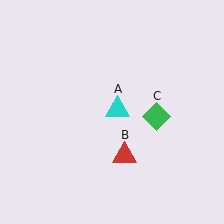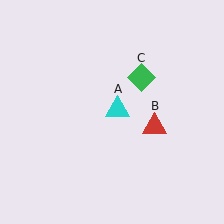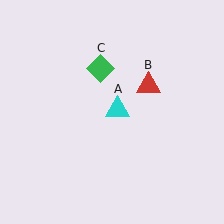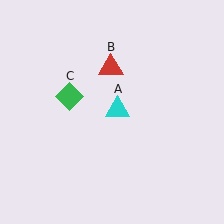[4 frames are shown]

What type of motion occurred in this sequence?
The red triangle (object B), green diamond (object C) rotated counterclockwise around the center of the scene.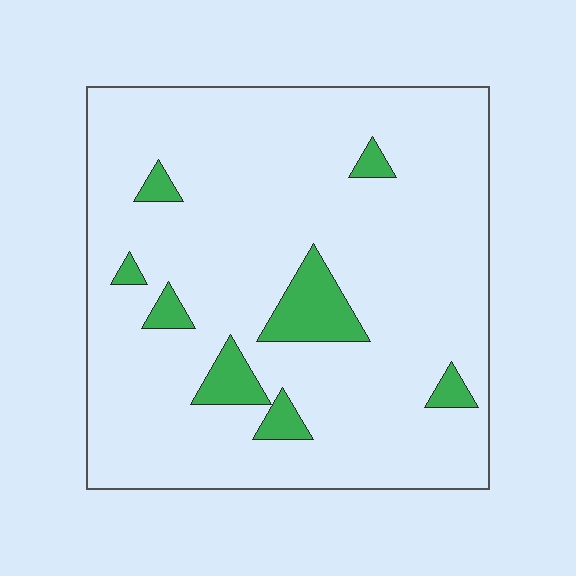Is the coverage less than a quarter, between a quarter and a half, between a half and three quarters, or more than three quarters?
Less than a quarter.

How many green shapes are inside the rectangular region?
8.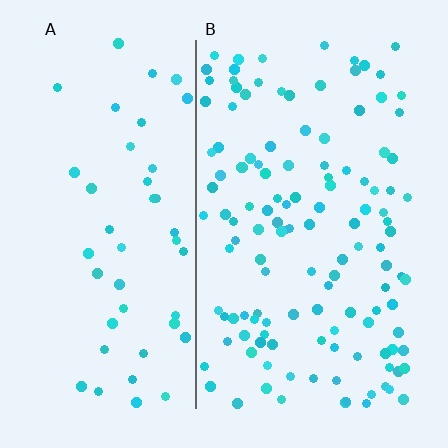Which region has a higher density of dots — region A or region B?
B (the right).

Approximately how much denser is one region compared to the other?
Approximately 2.8× — region B over region A.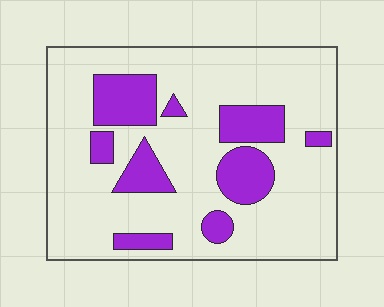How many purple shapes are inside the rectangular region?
9.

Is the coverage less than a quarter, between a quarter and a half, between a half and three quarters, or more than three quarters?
Less than a quarter.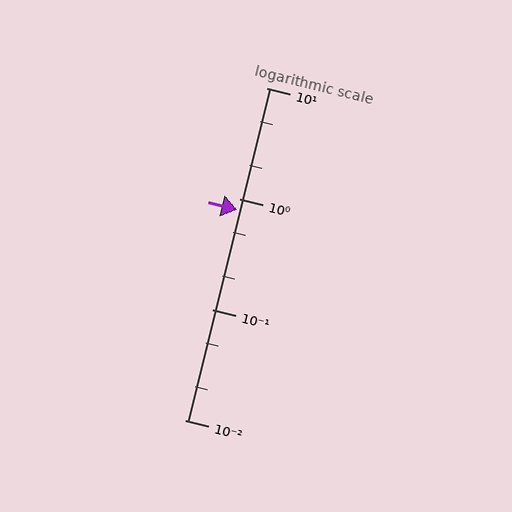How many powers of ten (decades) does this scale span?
The scale spans 3 decades, from 0.01 to 10.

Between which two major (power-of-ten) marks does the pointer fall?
The pointer is between 0.1 and 1.